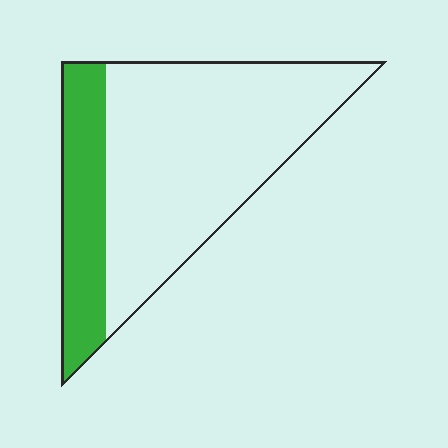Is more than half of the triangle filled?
No.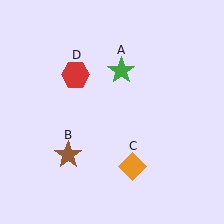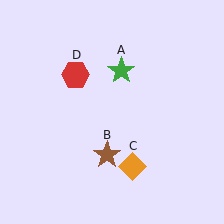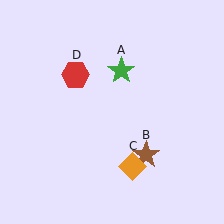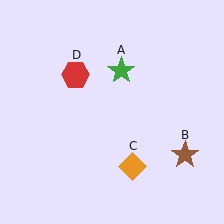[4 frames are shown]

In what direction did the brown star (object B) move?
The brown star (object B) moved right.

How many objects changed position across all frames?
1 object changed position: brown star (object B).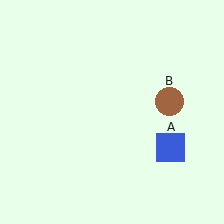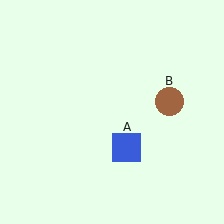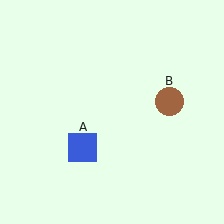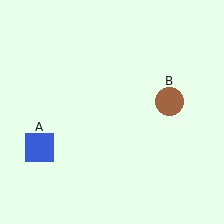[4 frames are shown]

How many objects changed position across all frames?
1 object changed position: blue square (object A).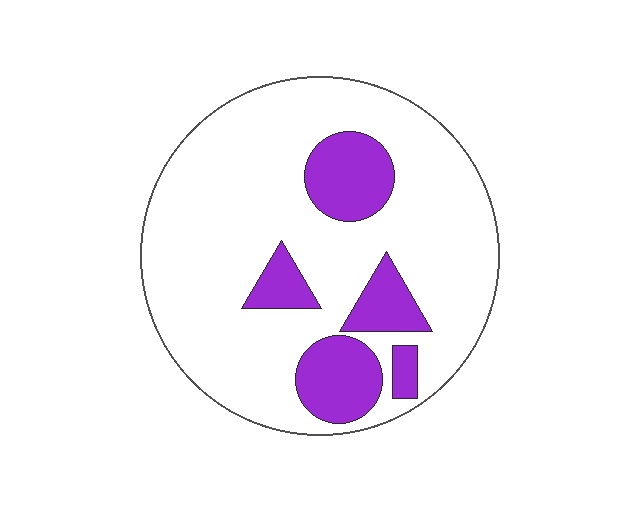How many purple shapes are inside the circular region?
5.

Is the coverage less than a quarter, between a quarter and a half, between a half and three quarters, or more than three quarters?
Less than a quarter.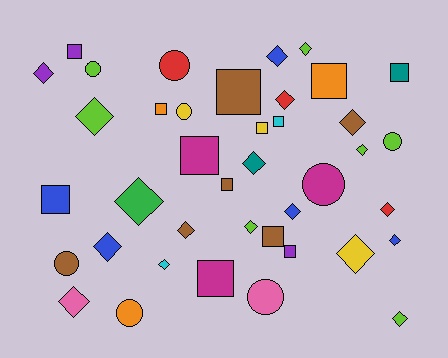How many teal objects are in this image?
There are 2 teal objects.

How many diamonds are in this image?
There are 19 diamonds.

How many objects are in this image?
There are 40 objects.